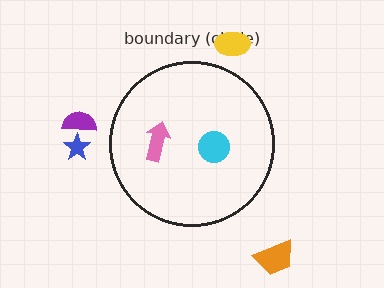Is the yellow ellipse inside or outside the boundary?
Outside.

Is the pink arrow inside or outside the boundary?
Inside.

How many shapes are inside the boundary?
2 inside, 4 outside.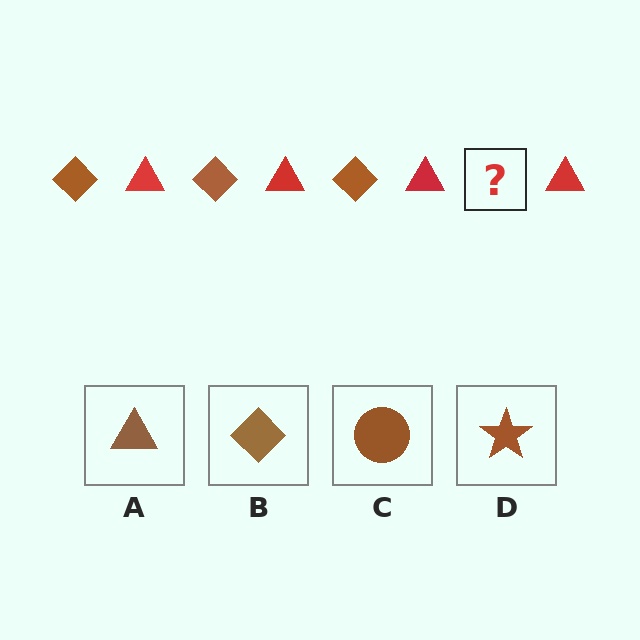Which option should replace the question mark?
Option B.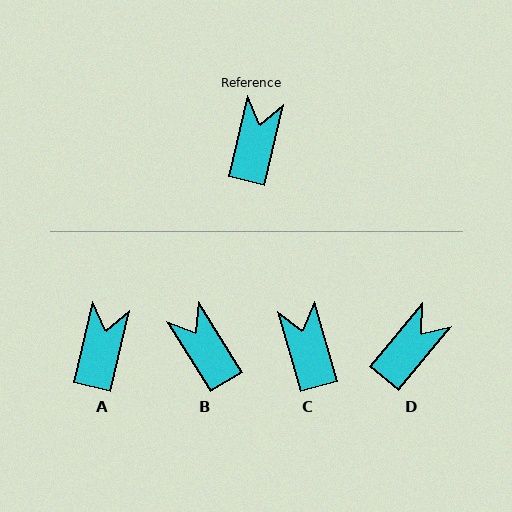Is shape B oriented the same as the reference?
No, it is off by about 45 degrees.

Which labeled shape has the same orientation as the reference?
A.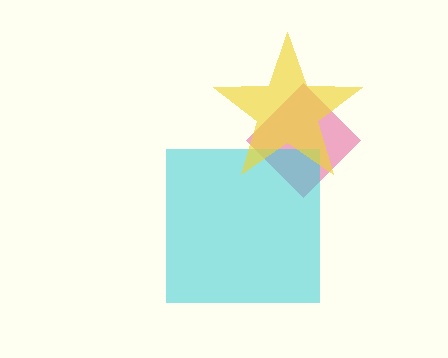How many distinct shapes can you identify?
There are 3 distinct shapes: a pink diamond, a cyan square, a yellow star.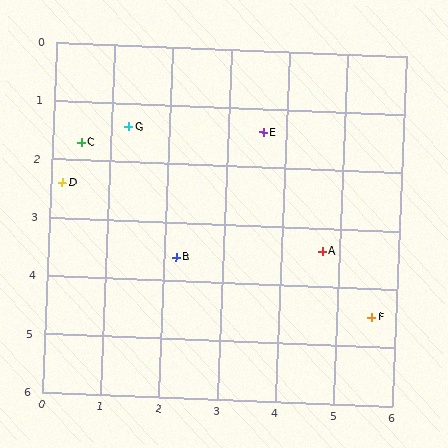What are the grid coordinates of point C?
Point C is at approximately (0.5, 1.7).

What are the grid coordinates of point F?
Point F is at approximately (5.6, 4.5).